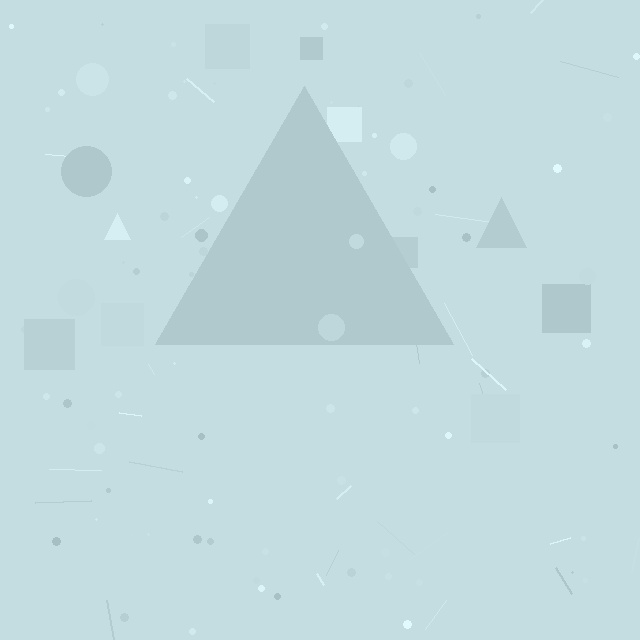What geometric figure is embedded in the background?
A triangle is embedded in the background.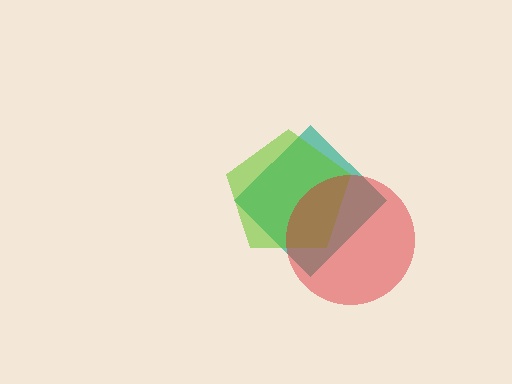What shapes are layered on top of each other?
The layered shapes are: a teal diamond, a lime pentagon, a red circle.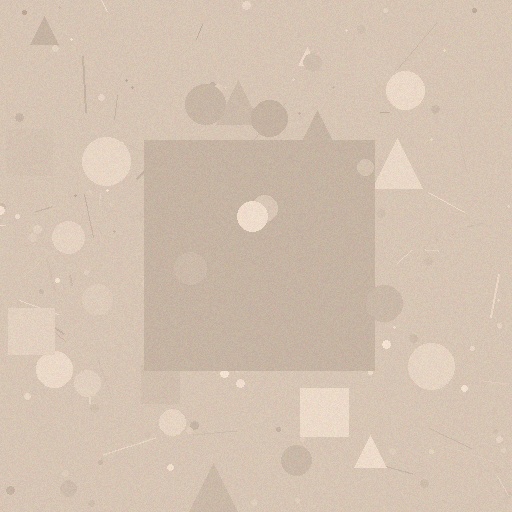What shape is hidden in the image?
A square is hidden in the image.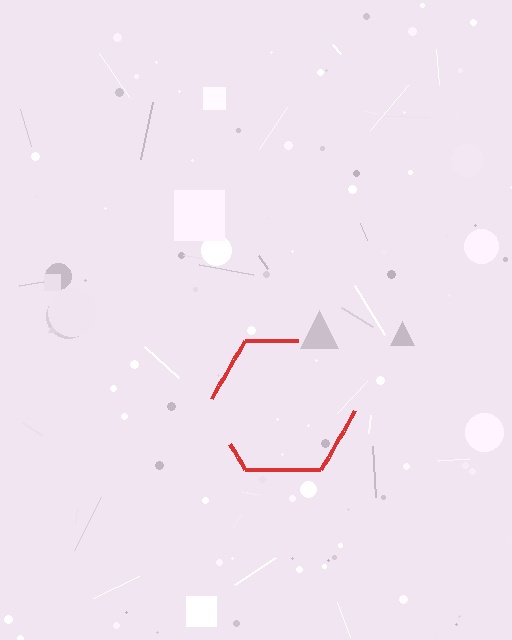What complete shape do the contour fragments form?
The contour fragments form a hexagon.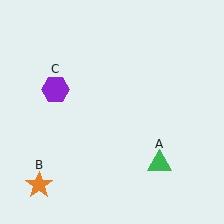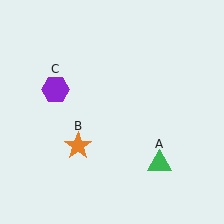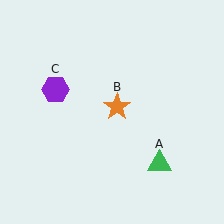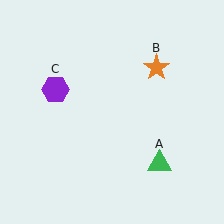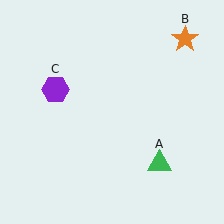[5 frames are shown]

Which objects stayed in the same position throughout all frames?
Green triangle (object A) and purple hexagon (object C) remained stationary.